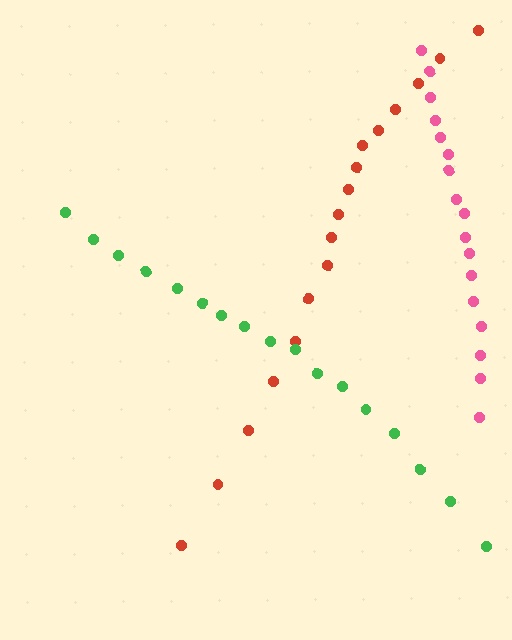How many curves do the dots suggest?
There are 3 distinct paths.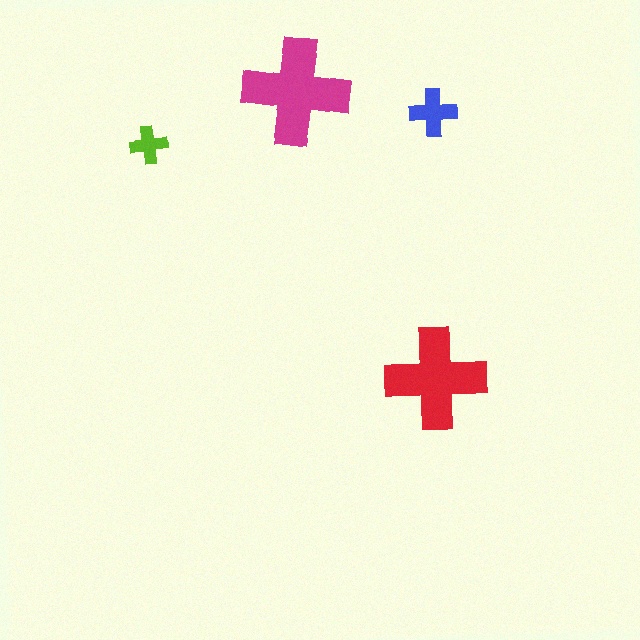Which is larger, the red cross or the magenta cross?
The magenta one.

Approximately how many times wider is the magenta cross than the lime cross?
About 3 times wider.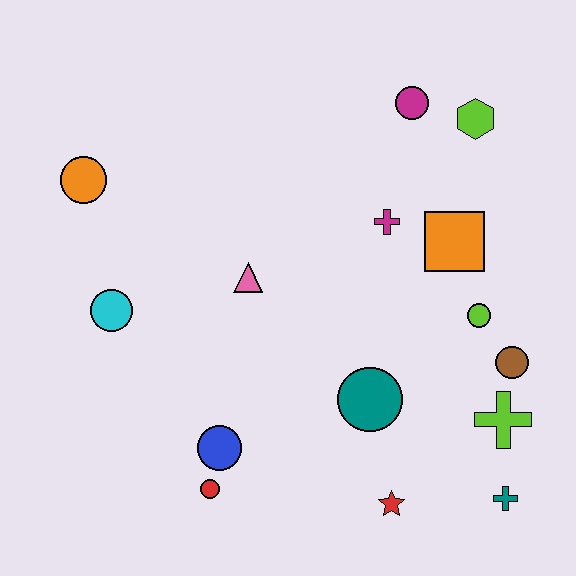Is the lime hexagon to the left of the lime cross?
Yes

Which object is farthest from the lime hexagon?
The red circle is farthest from the lime hexagon.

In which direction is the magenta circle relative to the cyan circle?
The magenta circle is to the right of the cyan circle.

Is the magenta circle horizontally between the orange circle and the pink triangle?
No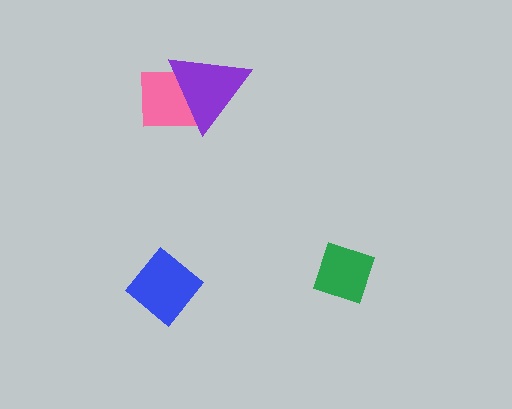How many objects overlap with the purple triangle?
1 object overlaps with the purple triangle.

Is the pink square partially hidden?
Yes, it is partially covered by another shape.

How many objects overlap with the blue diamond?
0 objects overlap with the blue diamond.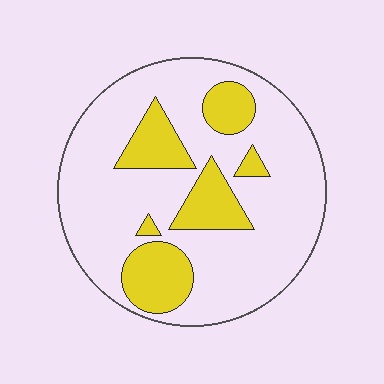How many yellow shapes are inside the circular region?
6.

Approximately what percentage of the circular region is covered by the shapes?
Approximately 25%.